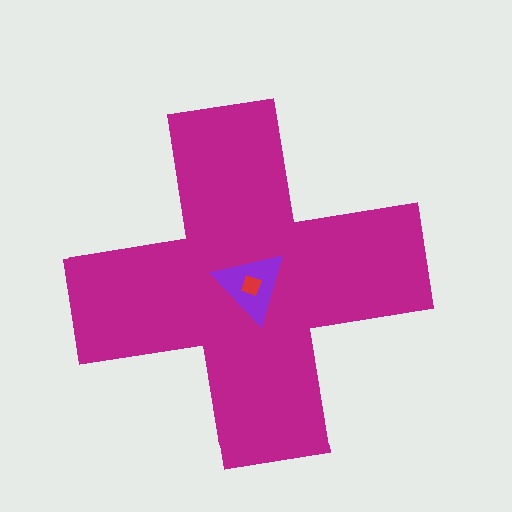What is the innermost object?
The red diamond.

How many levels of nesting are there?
3.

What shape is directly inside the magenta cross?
The purple triangle.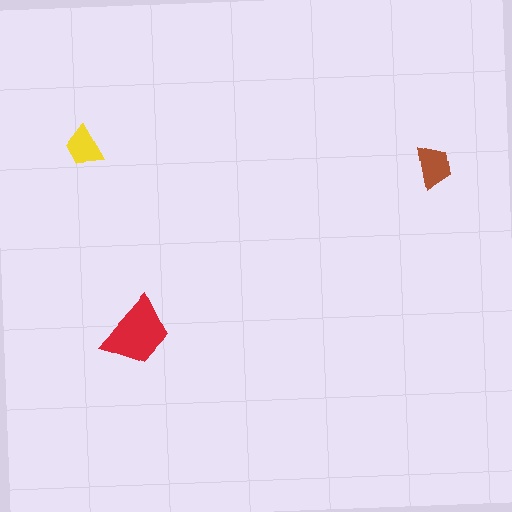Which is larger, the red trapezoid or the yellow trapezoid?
The red one.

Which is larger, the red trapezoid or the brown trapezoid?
The red one.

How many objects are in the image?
There are 3 objects in the image.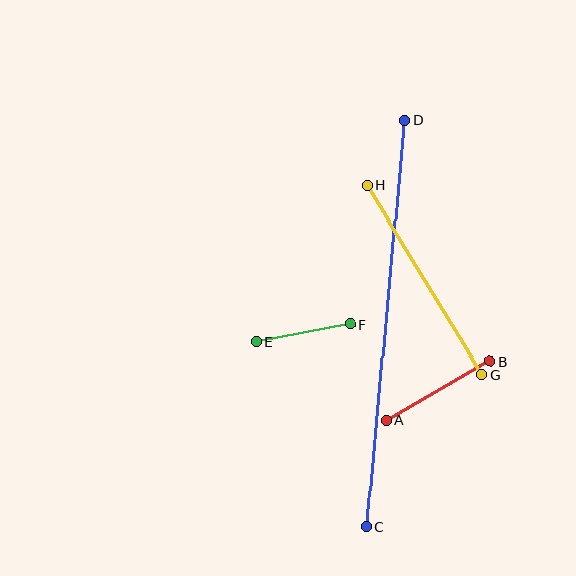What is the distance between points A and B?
The distance is approximately 119 pixels.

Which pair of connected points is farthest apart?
Points C and D are farthest apart.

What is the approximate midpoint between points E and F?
The midpoint is at approximately (303, 333) pixels.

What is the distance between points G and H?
The distance is approximately 222 pixels.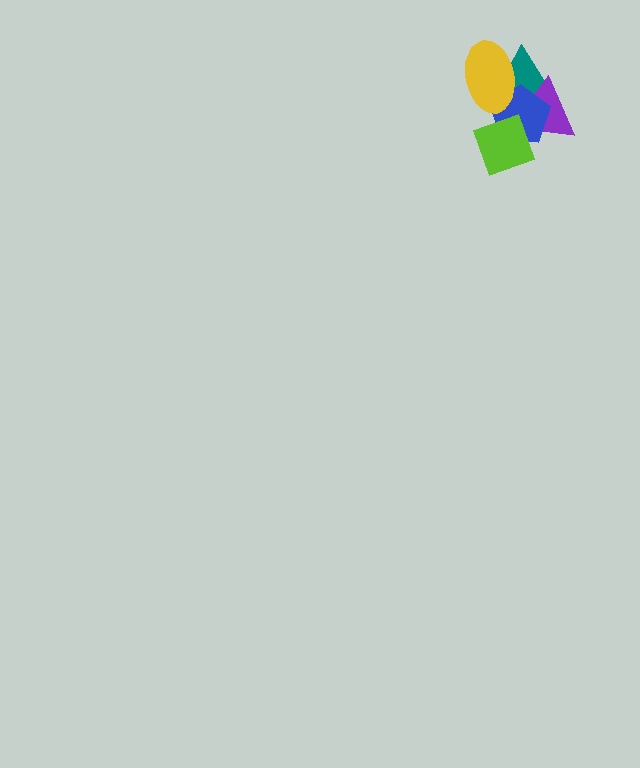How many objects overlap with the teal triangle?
4 objects overlap with the teal triangle.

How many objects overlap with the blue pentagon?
4 objects overlap with the blue pentagon.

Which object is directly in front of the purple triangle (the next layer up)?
The blue pentagon is directly in front of the purple triangle.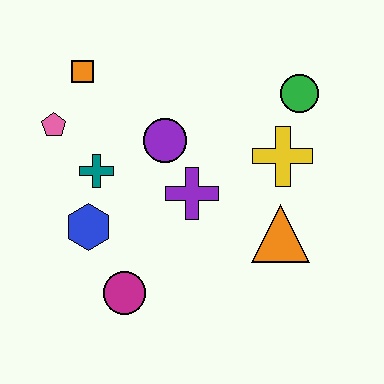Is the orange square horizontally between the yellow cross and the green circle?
No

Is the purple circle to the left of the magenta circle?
No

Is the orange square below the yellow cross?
No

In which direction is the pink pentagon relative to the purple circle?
The pink pentagon is to the left of the purple circle.